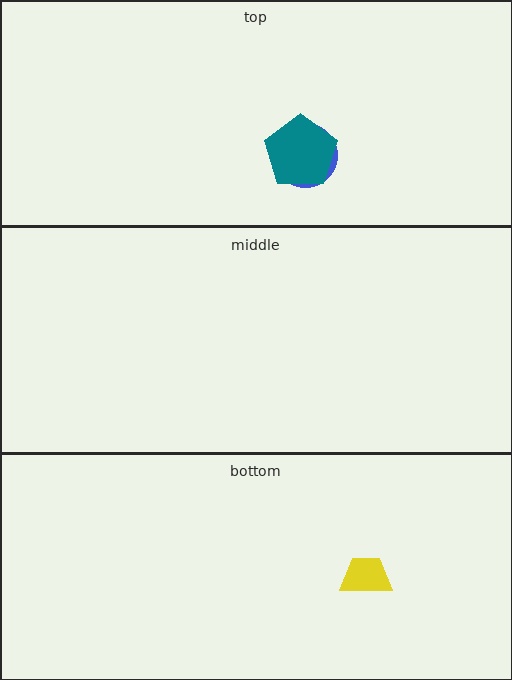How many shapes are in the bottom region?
1.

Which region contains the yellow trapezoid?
The bottom region.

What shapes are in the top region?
The blue circle, the teal pentagon.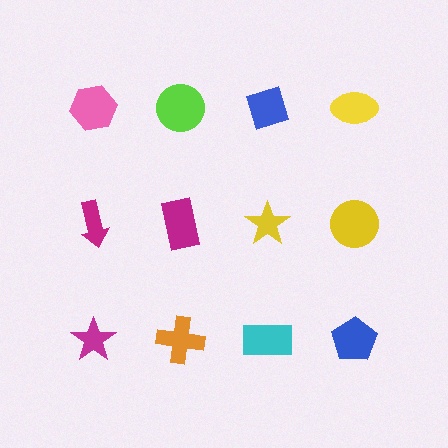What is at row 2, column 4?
A yellow circle.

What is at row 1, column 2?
A lime circle.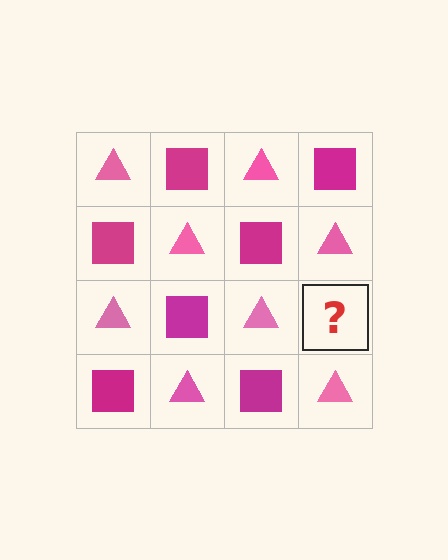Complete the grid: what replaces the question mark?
The question mark should be replaced with a magenta square.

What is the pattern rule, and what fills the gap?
The rule is that it alternates pink triangle and magenta square in a checkerboard pattern. The gap should be filled with a magenta square.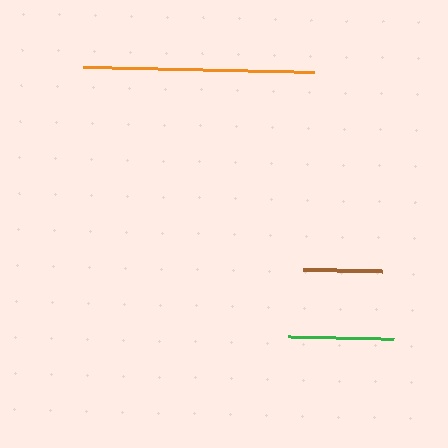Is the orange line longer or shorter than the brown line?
The orange line is longer than the brown line.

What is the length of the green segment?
The green segment is approximately 106 pixels long.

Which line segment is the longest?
The orange line is the longest at approximately 231 pixels.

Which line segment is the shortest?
The brown line is the shortest at approximately 80 pixels.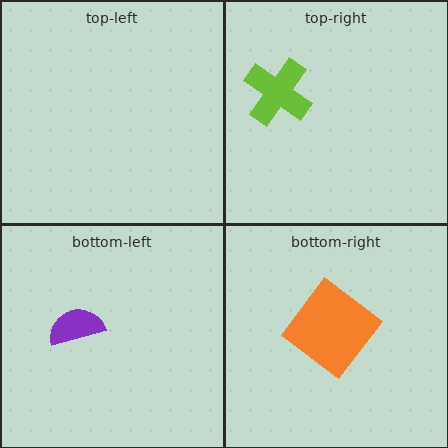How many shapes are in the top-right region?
1.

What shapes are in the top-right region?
The lime cross.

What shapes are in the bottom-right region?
The orange diamond.